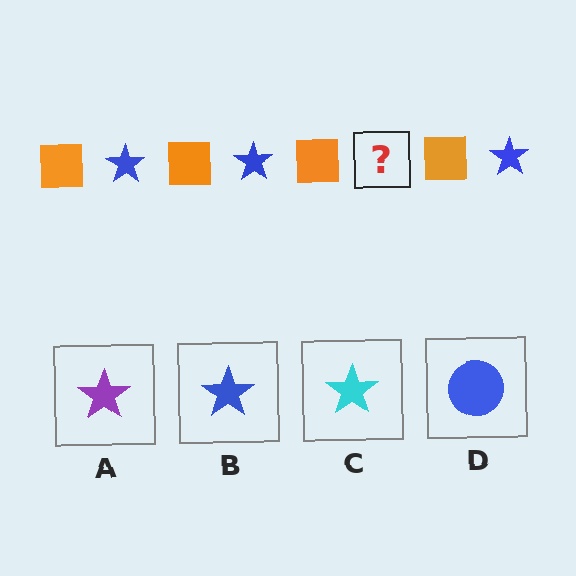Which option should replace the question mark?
Option B.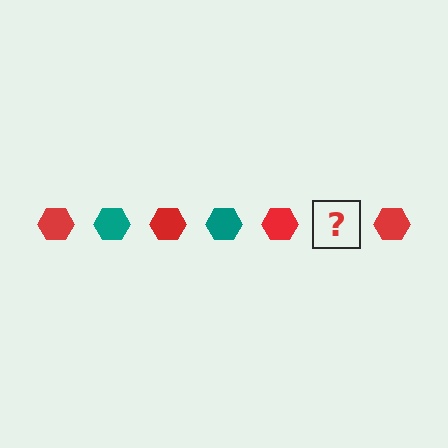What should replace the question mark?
The question mark should be replaced with a teal hexagon.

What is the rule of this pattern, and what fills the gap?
The rule is that the pattern cycles through red, teal hexagons. The gap should be filled with a teal hexagon.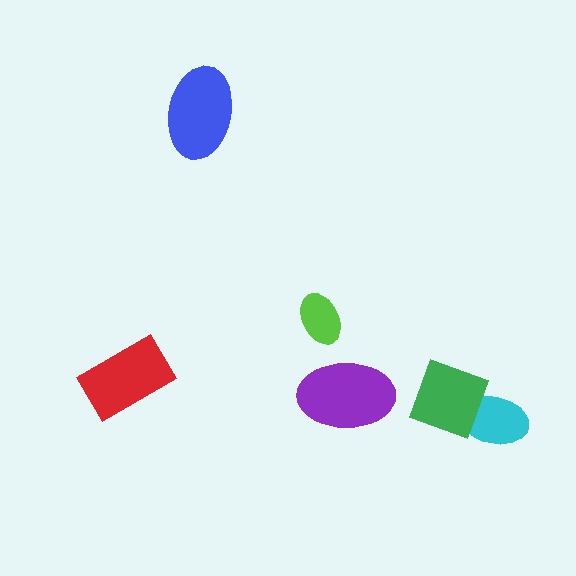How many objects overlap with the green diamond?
1 object overlaps with the green diamond.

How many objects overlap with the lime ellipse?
0 objects overlap with the lime ellipse.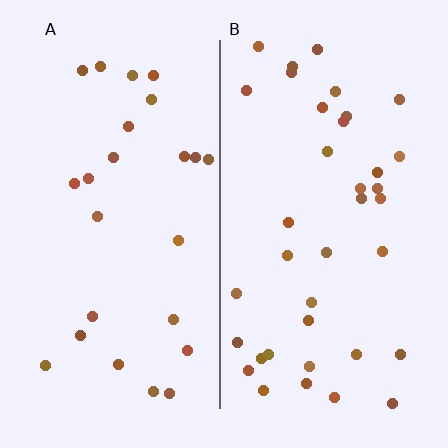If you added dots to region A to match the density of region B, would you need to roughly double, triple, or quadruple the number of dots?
Approximately double.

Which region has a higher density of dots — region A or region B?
B (the right).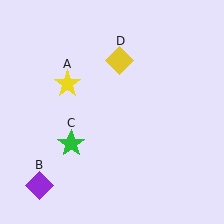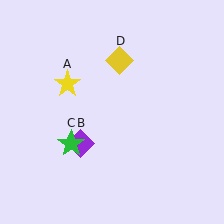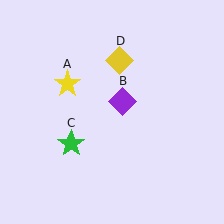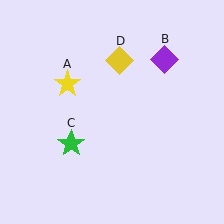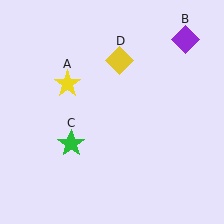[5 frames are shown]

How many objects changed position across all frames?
1 object changed position: purple diamond (object B).